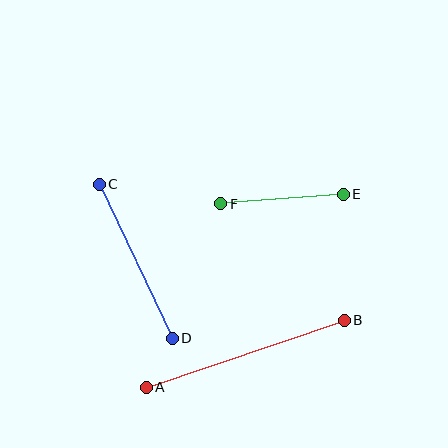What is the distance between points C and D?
The distance is approximately 170 pixels.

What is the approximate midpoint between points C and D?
The midpoint is at approximately (136, 261) pixels.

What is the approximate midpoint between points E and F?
The midpoint is at approximately (282, 199) pixels.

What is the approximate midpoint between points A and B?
The midpoint is at approximately (245, 354) pixels.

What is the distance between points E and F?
The distance is approximately 122 pixels.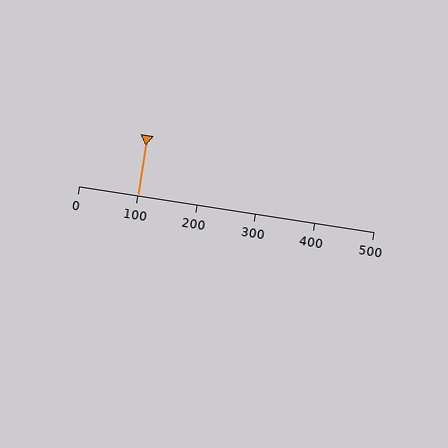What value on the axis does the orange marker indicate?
The marker indicates approximately 100.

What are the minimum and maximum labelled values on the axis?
The axis runs from 0 to 500.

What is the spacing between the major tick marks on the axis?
The major ticks are spaced 100 apart.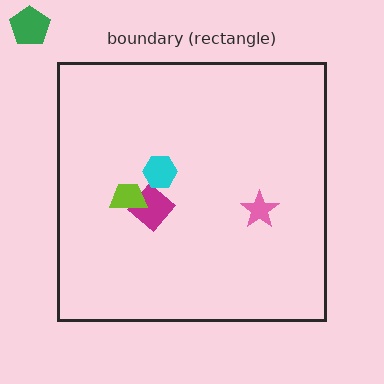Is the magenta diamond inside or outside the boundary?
Inside.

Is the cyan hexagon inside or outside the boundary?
Inside.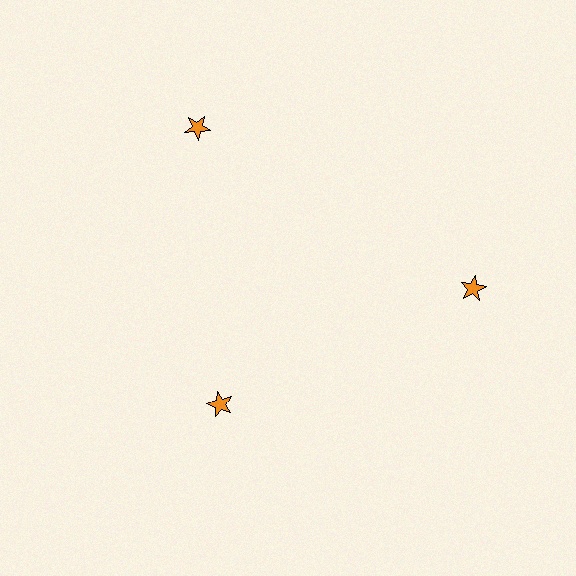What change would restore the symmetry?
The symmetry would be restored by moving it outward, back onto the ring so that all 3 stars sit at equal angles and equal distance from the center.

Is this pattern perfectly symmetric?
No. The 3 orange stars are arranged in a ring, but one element near the 7 o'clock position is pulled inward toward the center, breaking the 3-fold rotational symmetry.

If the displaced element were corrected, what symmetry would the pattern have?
It would have 3-fold rotational symmetry — the pattern would map onto itself every 120 degrees.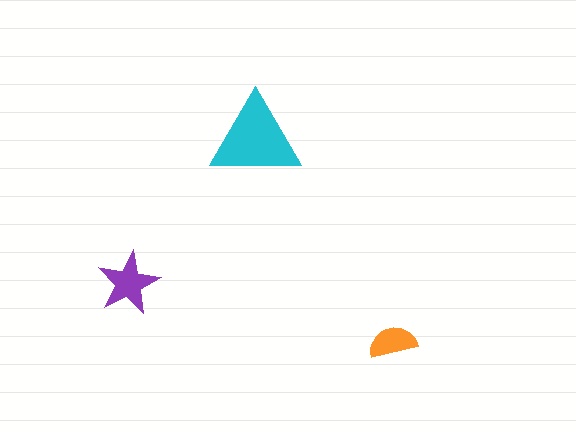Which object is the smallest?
The orange semicircle.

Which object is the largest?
The cyan triangle.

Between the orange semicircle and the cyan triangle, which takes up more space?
The cyan triangle.